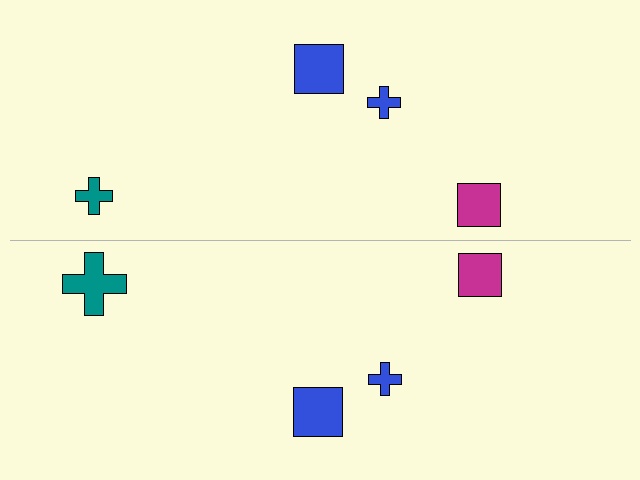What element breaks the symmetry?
The teal cross on the bottom side has a different size than its mirror counterpart.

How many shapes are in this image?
There are 8 shapes in this image.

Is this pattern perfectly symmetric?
No, the pattern is not perfectly symmetric. The teal cross on the bottom side has a different size than its mirror counterpart.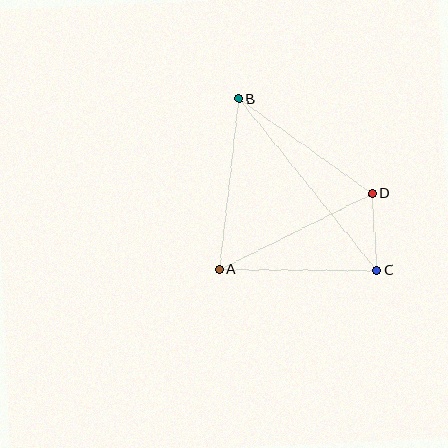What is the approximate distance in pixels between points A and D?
The distance between A and D is approximately 171 pixels.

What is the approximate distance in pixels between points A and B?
The distance between A and B is approximately 172 pixels.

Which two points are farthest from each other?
Points B and C are farthest from each other.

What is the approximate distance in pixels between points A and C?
The distance between A and C is approximately 158 pixels.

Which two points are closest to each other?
Points C and D are closest to each other.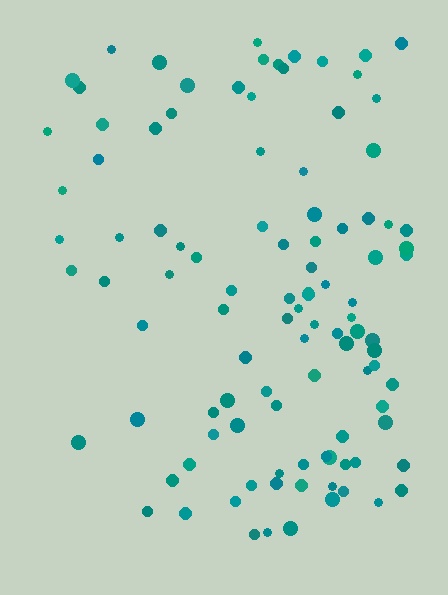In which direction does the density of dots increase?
From left to right, with the right side densest.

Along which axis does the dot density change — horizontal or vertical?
Horizontal.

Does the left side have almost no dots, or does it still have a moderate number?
Still a moderate number, just noticeably fewer than the right.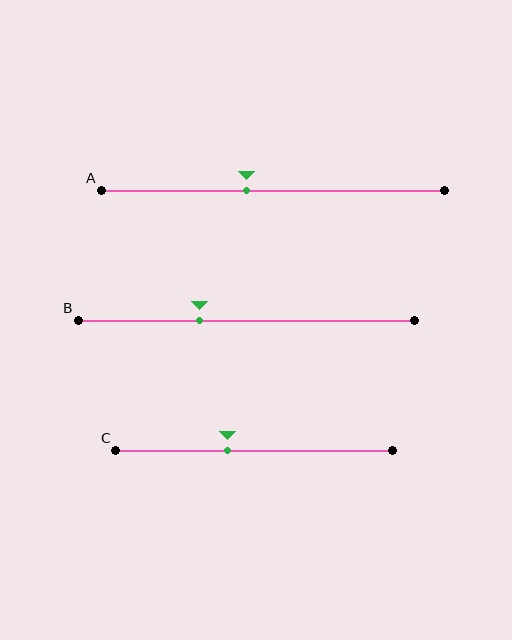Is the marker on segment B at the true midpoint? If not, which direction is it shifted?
No, the marker on segment B is shifted to the left by about 14% of the segment length.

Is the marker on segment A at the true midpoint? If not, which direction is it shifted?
No, the marker on segment A is shifted to the left by about 8% of the segment length.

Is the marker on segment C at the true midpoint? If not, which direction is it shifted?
No, the marker on segment C is shifted to the left by about 10% of the segment length.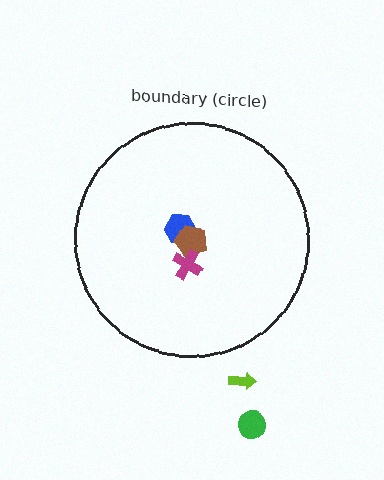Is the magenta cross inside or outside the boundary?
Inside.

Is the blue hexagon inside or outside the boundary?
Inside.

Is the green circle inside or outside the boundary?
Outside.